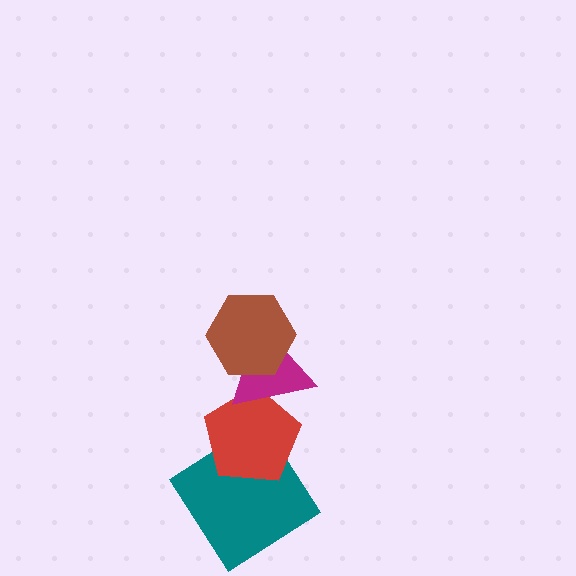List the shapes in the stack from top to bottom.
From top to bottom: the brown hexagon, the magenta triangle, the red pentagon, the teal diamond.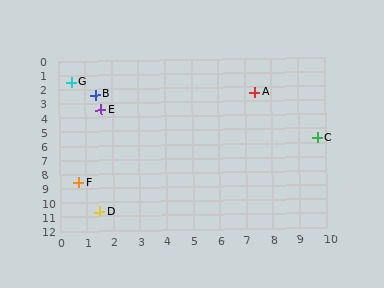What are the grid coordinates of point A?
Point A is at approximately (7.4, 2.4).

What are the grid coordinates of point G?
Point G is at approximately (0.5, 1.5).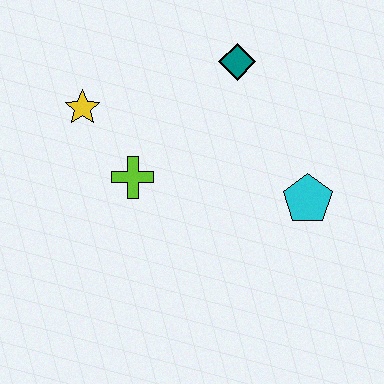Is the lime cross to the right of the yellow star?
Yes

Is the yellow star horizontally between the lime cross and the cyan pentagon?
No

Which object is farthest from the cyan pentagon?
The yellow star is farthest from the cyan pentagon.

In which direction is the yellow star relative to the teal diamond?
The yellow star is to the left of the teal diamond.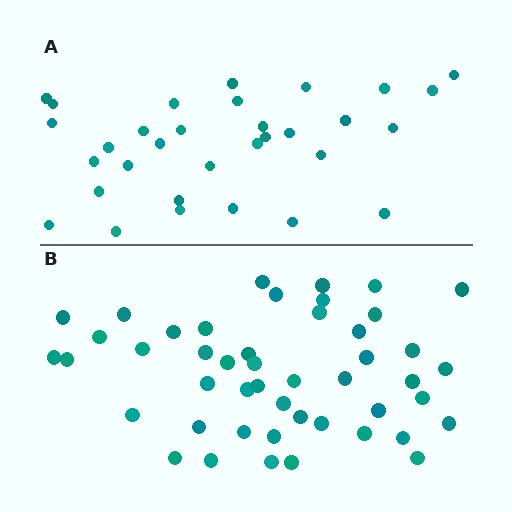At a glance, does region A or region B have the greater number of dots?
Region B (the bottom region) has more dots.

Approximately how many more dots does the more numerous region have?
Region B has approximately 15 more dots than region A.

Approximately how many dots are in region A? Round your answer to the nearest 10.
About 30 dots. (The exact count is 32, which rounds to 30.)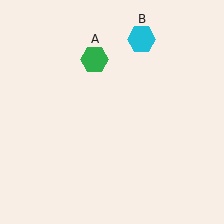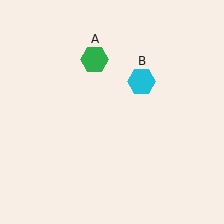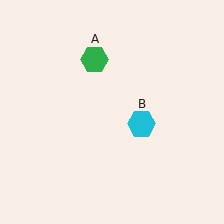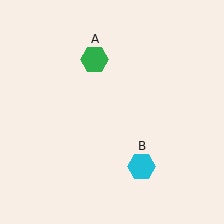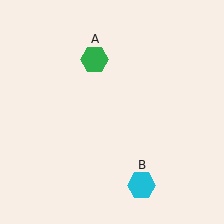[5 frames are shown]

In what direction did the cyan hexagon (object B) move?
The cyan hexagon (object B) moved down.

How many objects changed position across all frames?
1 object changed position: cyan hexagon (object B).